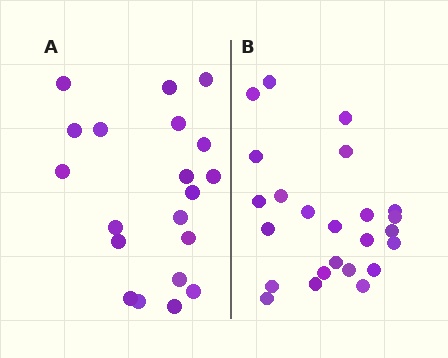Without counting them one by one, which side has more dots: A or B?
Region B (the right region) has more dots.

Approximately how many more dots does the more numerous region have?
Region B has about 4 more dots than region A.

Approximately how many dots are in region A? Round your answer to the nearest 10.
About 20 dots.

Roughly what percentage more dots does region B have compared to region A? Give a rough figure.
About 20% more.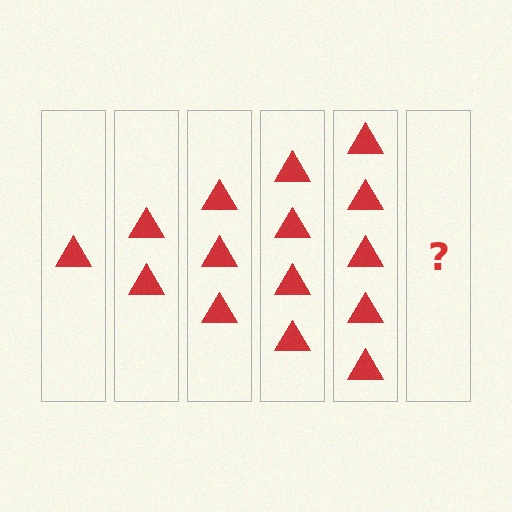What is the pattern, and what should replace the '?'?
The pattern is that each step adds one more triangle. The '?' should be 6 triangles.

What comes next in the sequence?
The next element should be 6 triangles.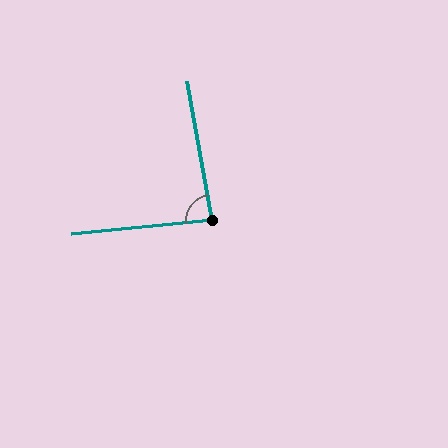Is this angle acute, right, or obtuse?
It is approximately a right angle.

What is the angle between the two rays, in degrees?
Approximately 86 degrees.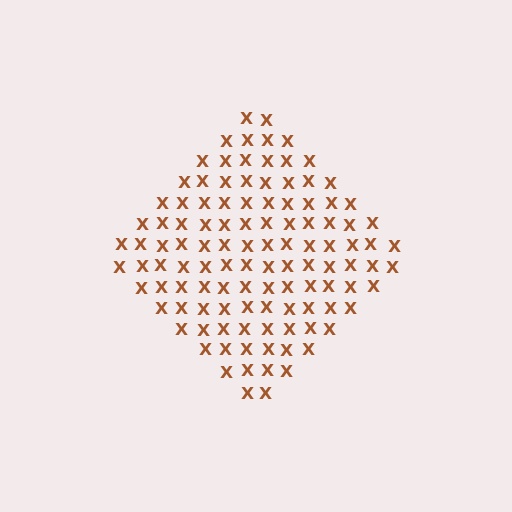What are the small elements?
The small elements are letter X's.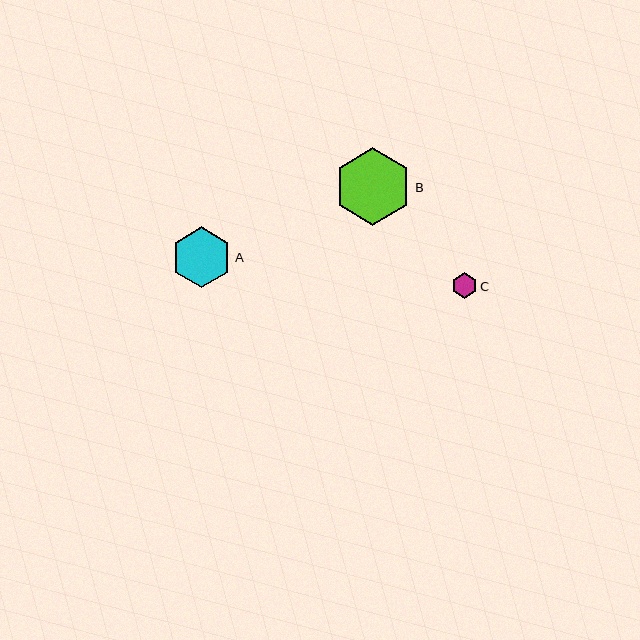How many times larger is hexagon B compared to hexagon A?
Hexagon B is approximately 1.3 times the size of hexagon A.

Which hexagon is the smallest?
Hexagon C is the smallest with a size of approximately 25 pixels.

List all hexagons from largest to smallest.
From largest to smallest: B, A, C.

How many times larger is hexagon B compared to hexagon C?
Hexagon B is approximately 3.0 times the size of hexagon C.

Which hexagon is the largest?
Hexagon B is the largest with a size of approximately 77 pixels.